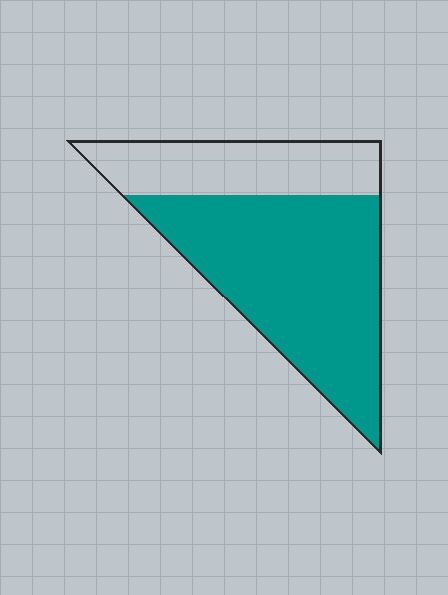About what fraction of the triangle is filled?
About two thirds (2/3).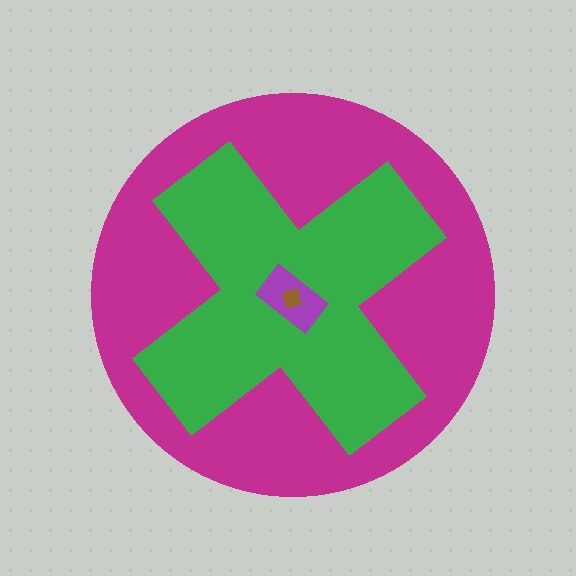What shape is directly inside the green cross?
The purple rectangle.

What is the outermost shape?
The magenta circle.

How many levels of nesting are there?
4.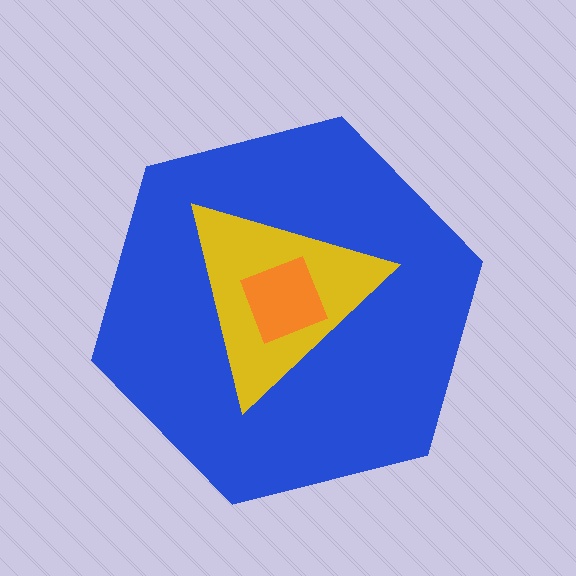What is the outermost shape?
The blue hexagon.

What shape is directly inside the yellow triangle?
The orange square.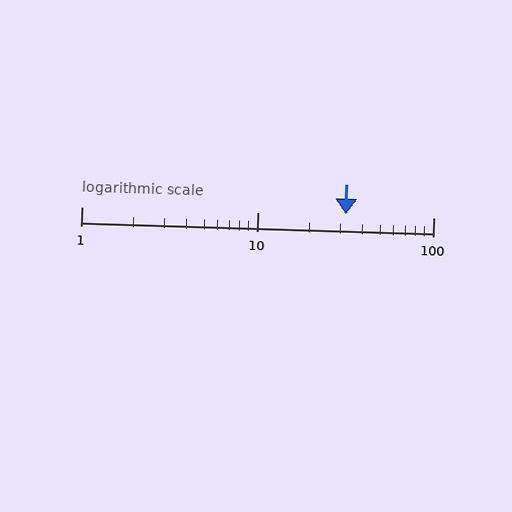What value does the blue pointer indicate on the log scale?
The pointer indicates approximately 32.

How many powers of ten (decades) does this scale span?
The scale spans 2 decades, from 1 to 100.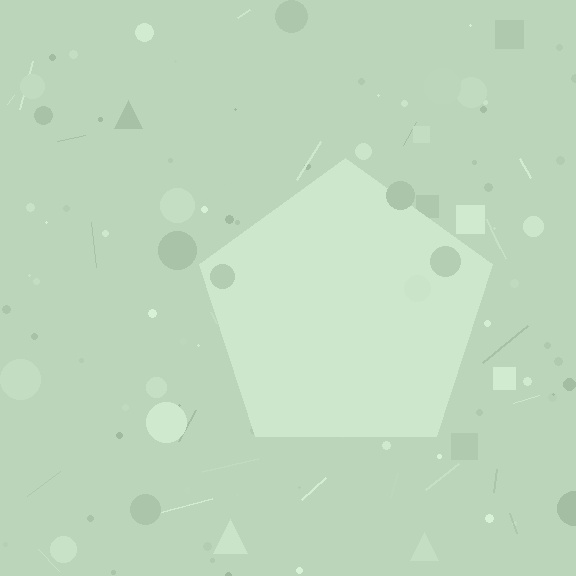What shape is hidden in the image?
A pentagon is hidden in the image.